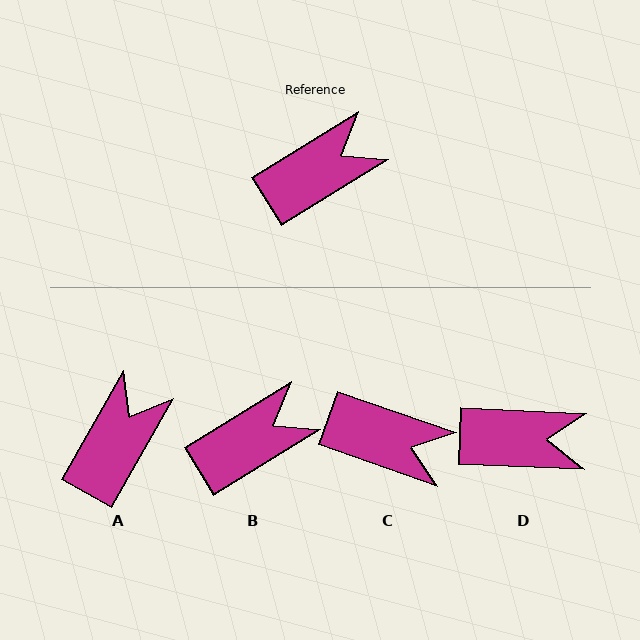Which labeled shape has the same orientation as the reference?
B.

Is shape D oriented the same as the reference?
No, it is off by about 34 degrees.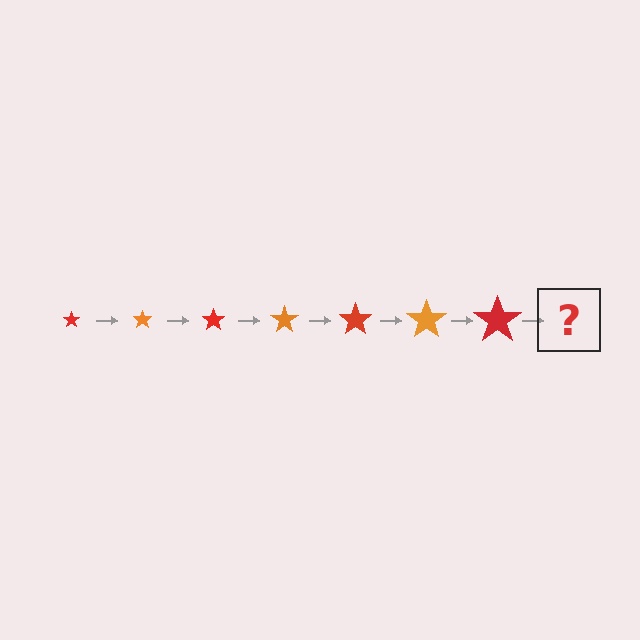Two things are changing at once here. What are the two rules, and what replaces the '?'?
The two rules are that the star grows larger each step and the color cycles through red and orange. The '?' should be an orange star, larger than the previous one.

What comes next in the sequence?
The next element should be an orange star, larger than the previous one.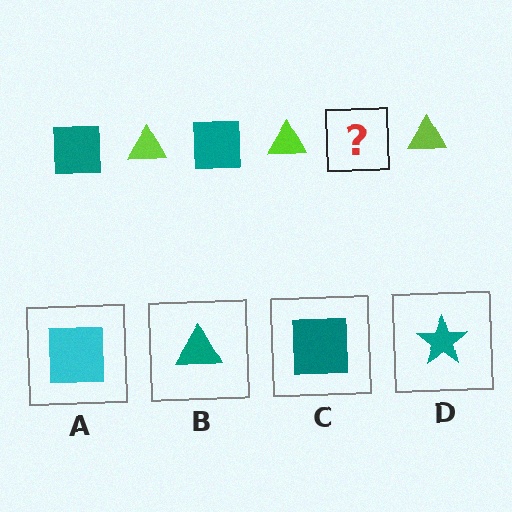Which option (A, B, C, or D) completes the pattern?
C.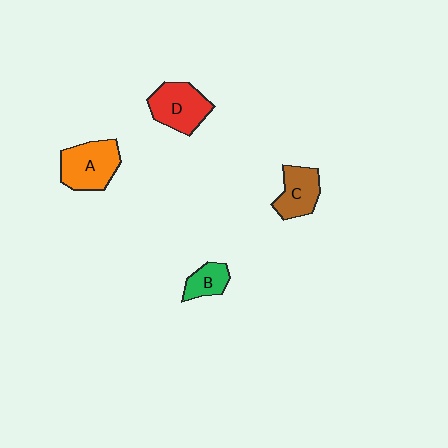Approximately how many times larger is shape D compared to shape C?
Approximately 1.3 times.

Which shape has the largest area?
Shape A (orange).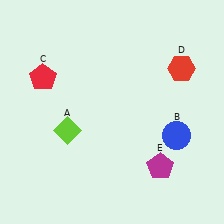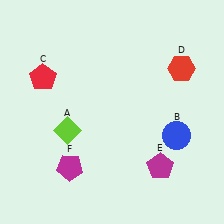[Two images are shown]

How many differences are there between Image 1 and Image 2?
There is 1 difference between the two images.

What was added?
A magenta pentagon (F) was added in Image 2.